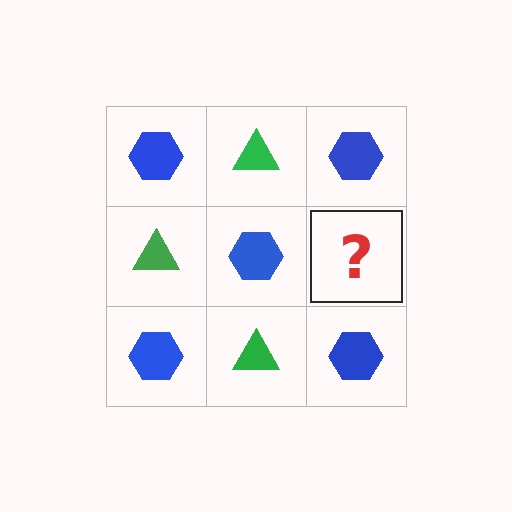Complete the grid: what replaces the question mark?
The question mark should be replaced with a green triangle.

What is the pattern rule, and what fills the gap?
The rule is that it alternates blue hexagon and green triangle in a checkerboard pattern. The gap should be filled with a green triangle.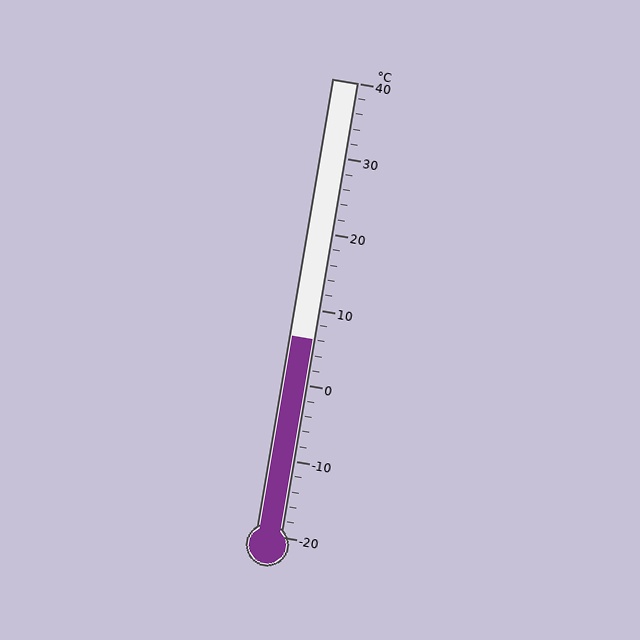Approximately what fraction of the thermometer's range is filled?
The thermometer is filled to approximately 45% of its range.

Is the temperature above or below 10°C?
The temperature is below 10°C.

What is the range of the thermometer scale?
The thermometer scale ranges from -20°C to 40°C.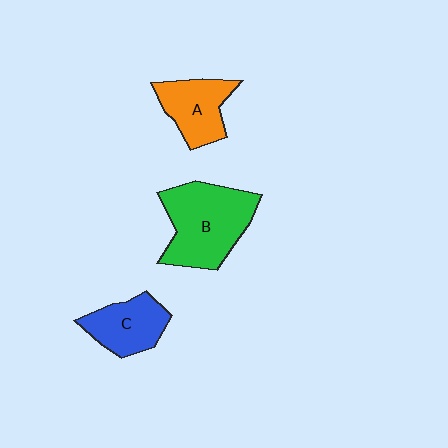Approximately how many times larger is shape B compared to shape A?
Approximately 1.6 times.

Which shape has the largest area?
Shape B (green).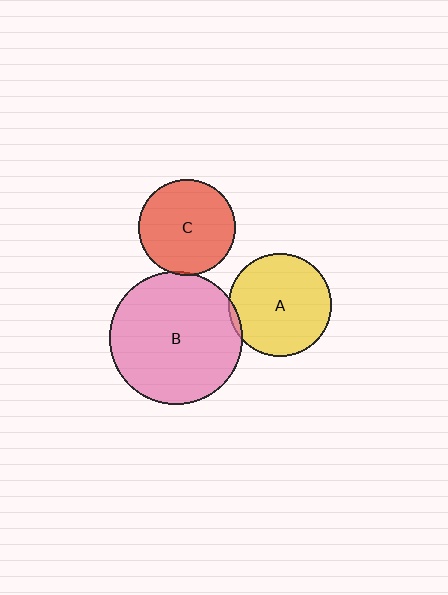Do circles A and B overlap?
Yes.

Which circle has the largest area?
Circle B (pink).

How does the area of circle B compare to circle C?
Approximately 1.9 times.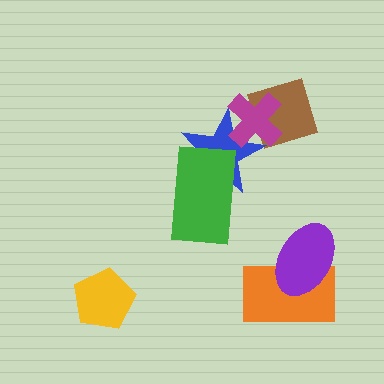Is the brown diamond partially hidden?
Yes, it is partially covered by another shape.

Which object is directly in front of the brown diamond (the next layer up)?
The blue star is directly in front of the brown diamond.